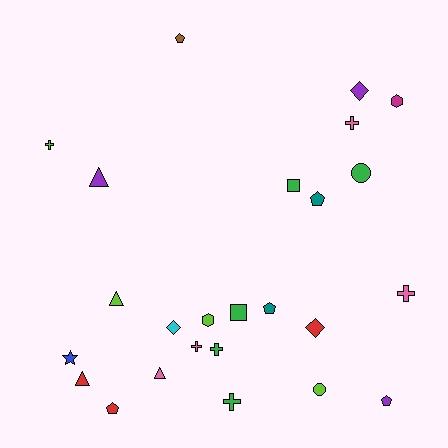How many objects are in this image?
There are 25 objects.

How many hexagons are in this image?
There are 2 hexagons.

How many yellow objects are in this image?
There are no yellow objects.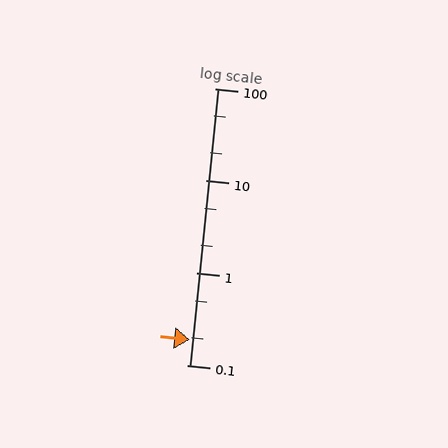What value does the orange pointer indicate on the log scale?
The pointer indicates approximately 0.19.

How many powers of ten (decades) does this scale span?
The scale spans 3 decades, from 0.1 to 100.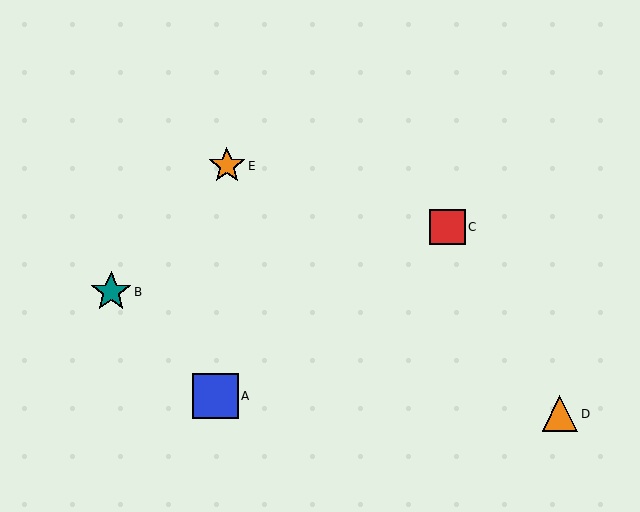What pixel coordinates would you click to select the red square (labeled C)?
Click at (448, 227) to select the red square C.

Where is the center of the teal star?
The center of the teal star is at (111, 292).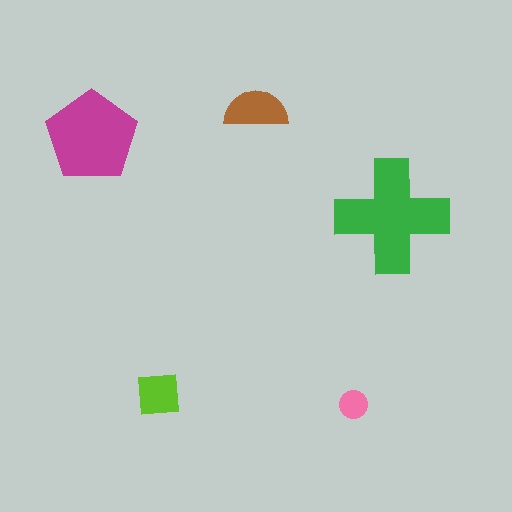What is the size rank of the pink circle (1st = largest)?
5th.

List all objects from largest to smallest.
The green cross, the magenta pentagon, the brown semicircle, the lime square, the pink circle.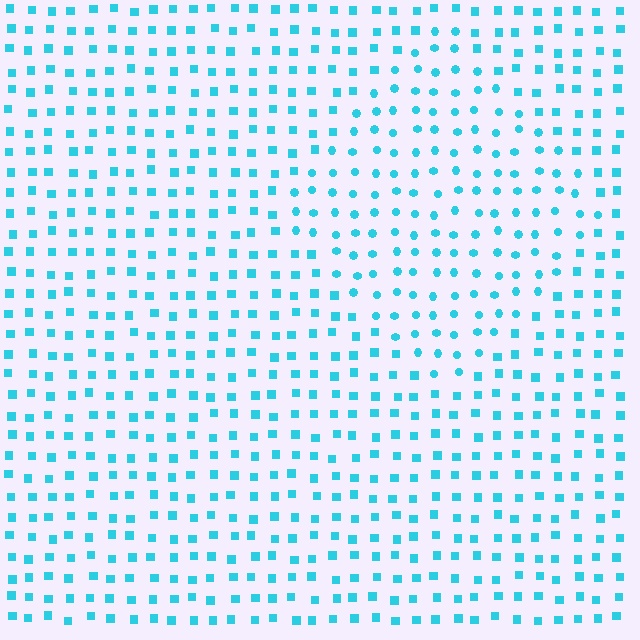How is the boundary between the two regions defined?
The boundary is defined by a change in element shape: circles inside vs. squares outside. All elements share the same color and spacing.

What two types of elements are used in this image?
The image uses circles inside the diamond region and squares outside it.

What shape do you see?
I see a diamond.